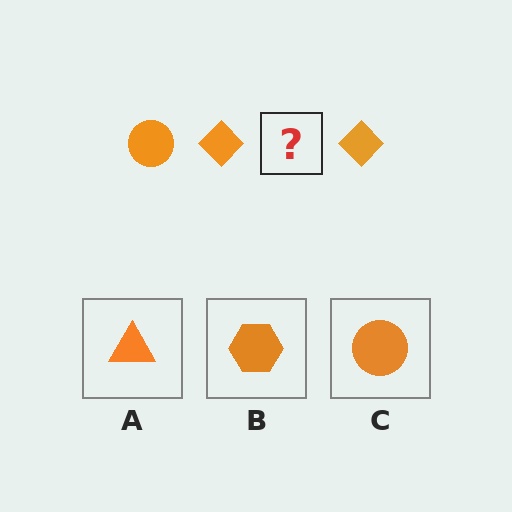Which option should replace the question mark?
Option C.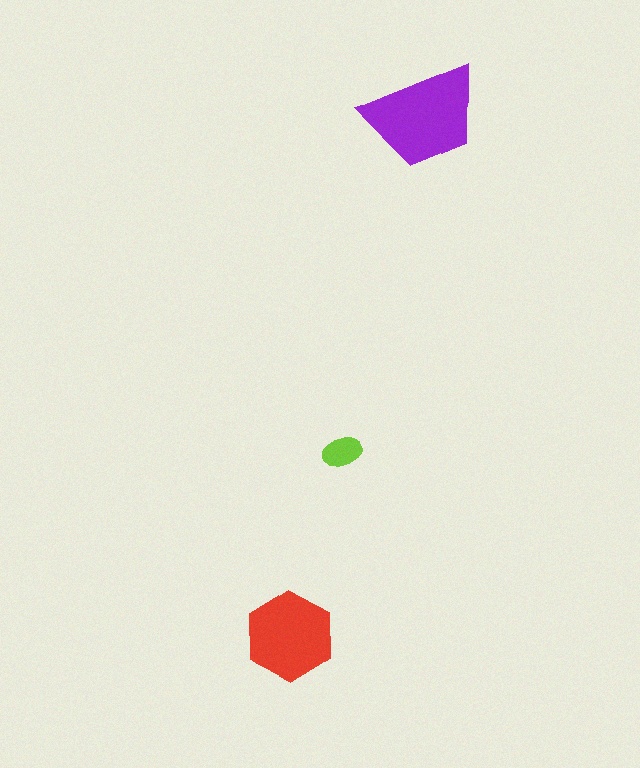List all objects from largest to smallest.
The purple trapezoid, the red hexagon, the lime ellipse.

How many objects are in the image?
There are 3 objects in the image.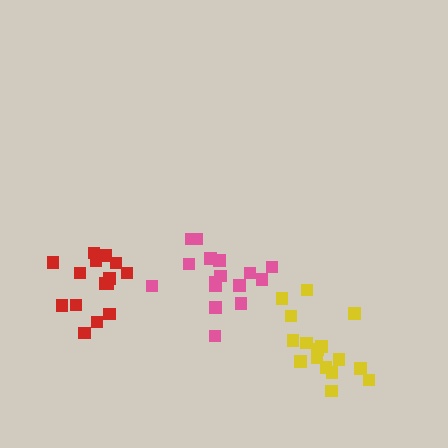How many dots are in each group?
Group 1: 16 dots, Group 2: 16 dots, Group 3: 15 dots (47 total).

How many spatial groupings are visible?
There are 3 spatial groupings.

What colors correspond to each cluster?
The clusters are colored: yellow, pink, red.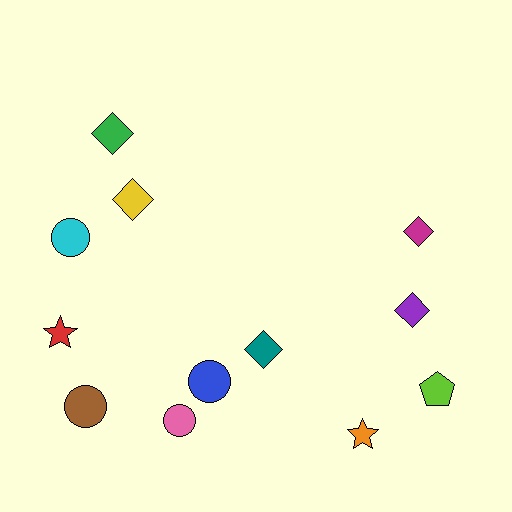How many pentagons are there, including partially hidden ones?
There is 1 pentagon.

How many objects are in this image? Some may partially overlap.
There are 12 objects.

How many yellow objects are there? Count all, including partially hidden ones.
There is 1 yellow object.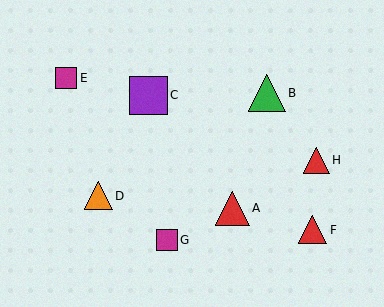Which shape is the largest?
The purple square (labeled C) is the largest.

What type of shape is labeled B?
Shape B is a green triangle.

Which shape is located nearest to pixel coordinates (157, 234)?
The magenta square (labeled G) at (167, 240) is nearest to that location.